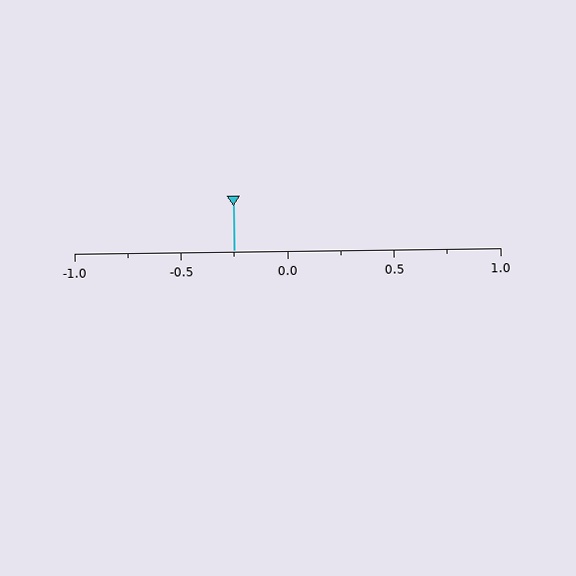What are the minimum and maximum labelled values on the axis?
The axis runs from -1.0 to 1.0.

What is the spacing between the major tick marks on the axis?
The major ticks are spaced 0.5 apart.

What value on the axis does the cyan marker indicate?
The marker indicates approximately -0.25.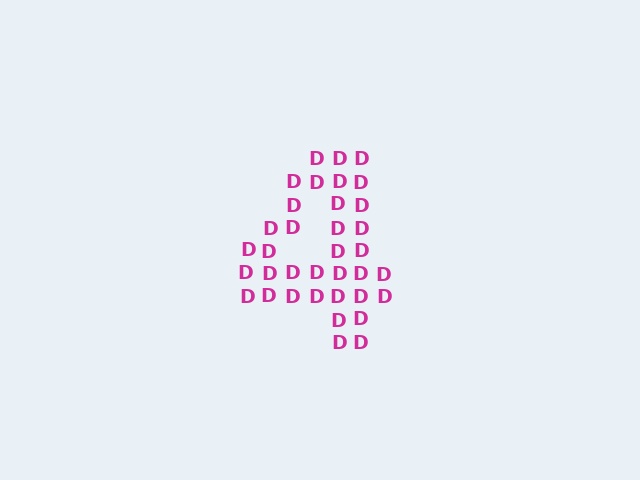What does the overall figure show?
The overall figure shows the digit 4.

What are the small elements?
The small elements are letter D's.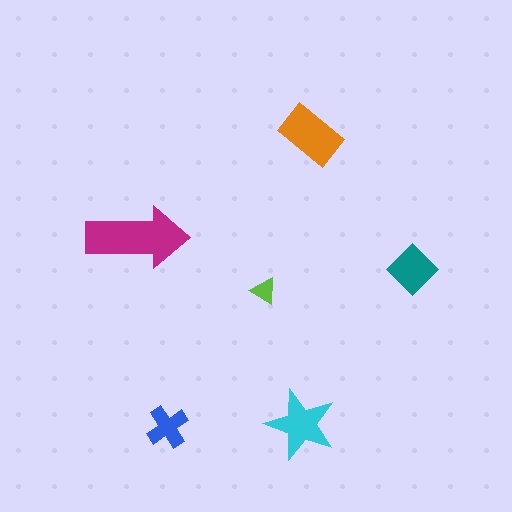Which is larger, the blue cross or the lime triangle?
The blue cross.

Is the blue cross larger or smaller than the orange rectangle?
Smaller.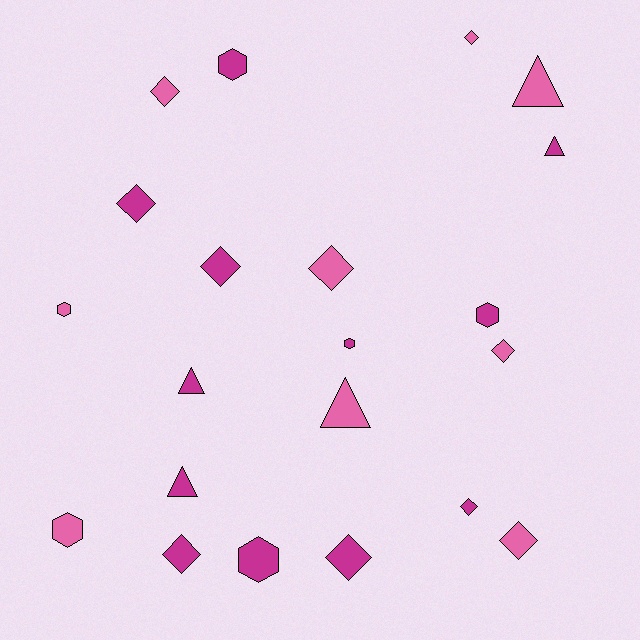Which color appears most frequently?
Magenta, with 12 objects.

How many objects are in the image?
There are 21 objects.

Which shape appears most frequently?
Diamond, with 10 objects.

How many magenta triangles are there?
There are 3 magenta triangles.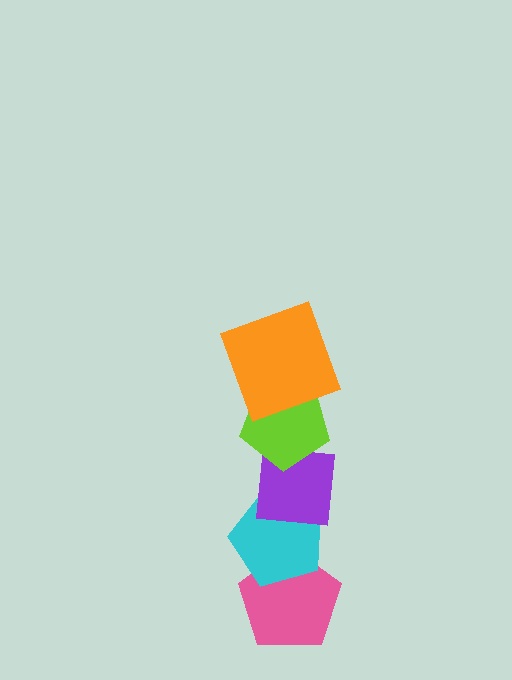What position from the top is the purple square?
The purple square is 3rd from the top.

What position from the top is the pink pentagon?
The pink pentagon is 5th from the top.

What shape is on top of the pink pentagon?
The cyan pentagon is on top of the pink pentagon.